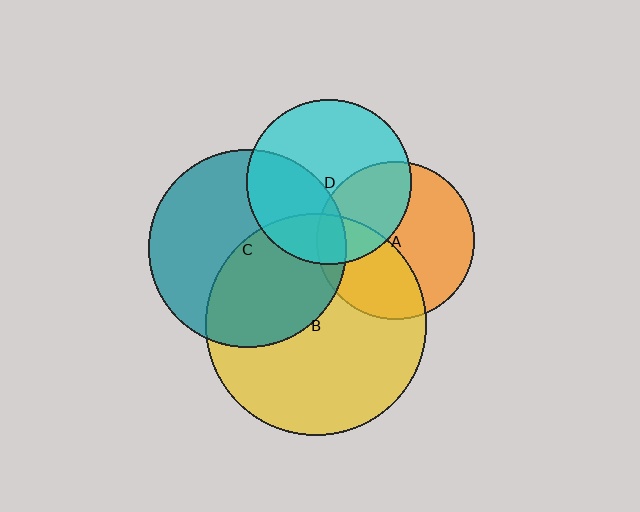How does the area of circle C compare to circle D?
Approximately 1.4 times.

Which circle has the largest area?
Circle B (yellow).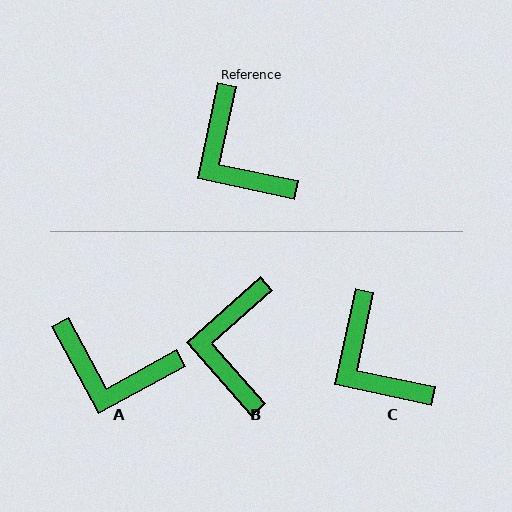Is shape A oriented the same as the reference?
No, it is off by about 40 degrees.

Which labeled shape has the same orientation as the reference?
C.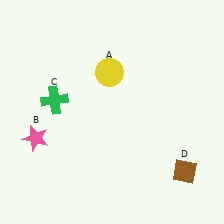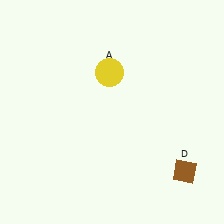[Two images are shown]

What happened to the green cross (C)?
The green cross (C) was removed in Image 2. It was in the top-left area of Image 1.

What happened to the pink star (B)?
The pink star (B) was removed in Image 2. It was in the bottom-left area of Image 1.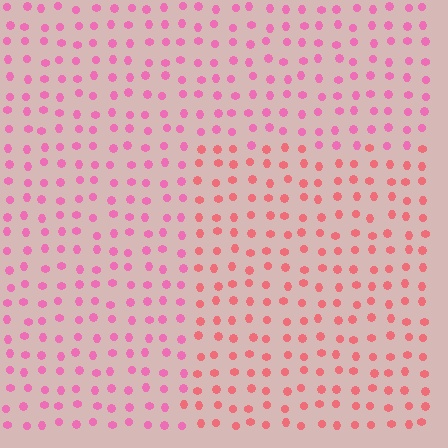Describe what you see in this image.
The image is filled with small pink elements in a uniform arrangement. A rectangle-shaped region is visible where the elements are tinted to a slightly different hue, forming a subtle color boundary.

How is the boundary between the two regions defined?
The boundary is defined purely by a slight shift in hue (about 29 degrees). Spacing, size, and orientation are identical on both sides.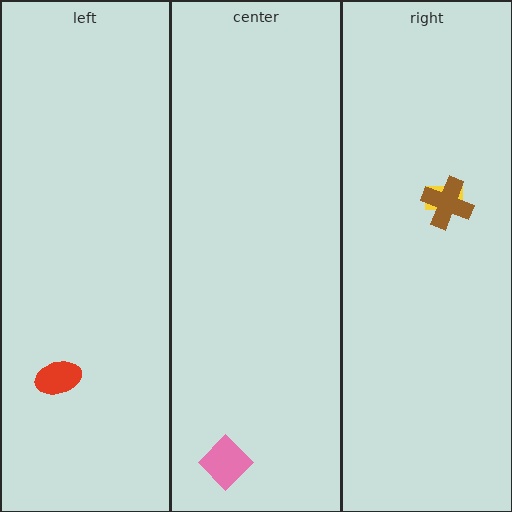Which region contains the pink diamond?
The center region.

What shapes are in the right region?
The yellow rectangle, the brown cross.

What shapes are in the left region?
The red ellipse.